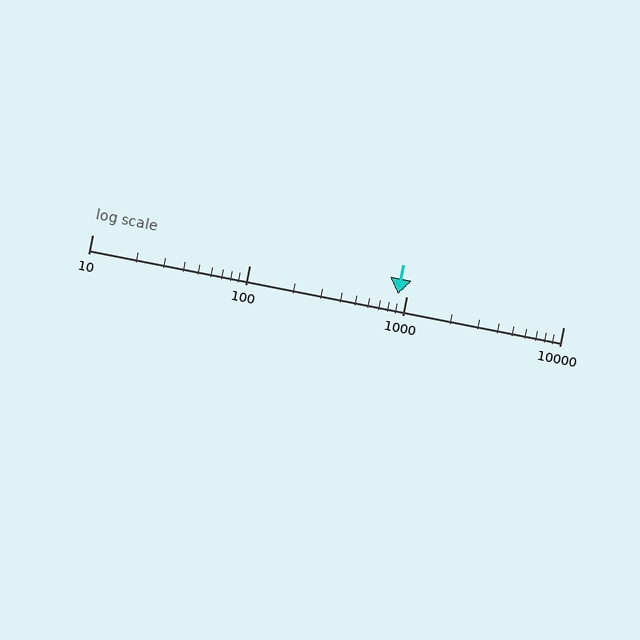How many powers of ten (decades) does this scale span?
The scale spans 3 decades, from 10 to 10000.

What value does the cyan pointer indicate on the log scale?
The pointer indicates approximately 880.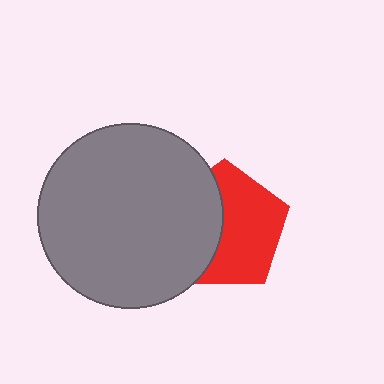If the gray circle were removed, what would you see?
You would see the complete red pentagon.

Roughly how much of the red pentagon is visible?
About half of it is visible (roughly 58%).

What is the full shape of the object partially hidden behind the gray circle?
The partially hidden object is a red pentagon.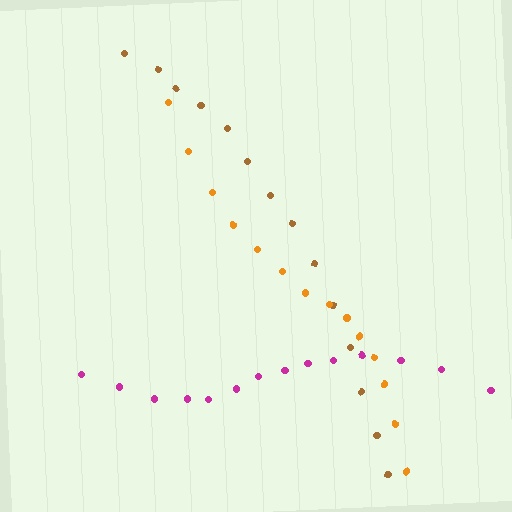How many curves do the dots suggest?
There are 3 distinct paths.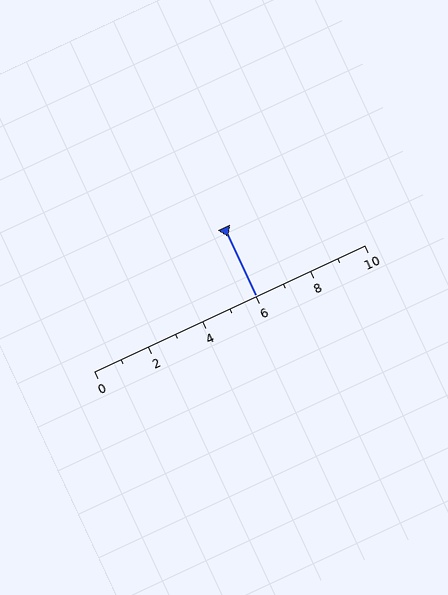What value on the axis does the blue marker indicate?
The marker indicates approximately 6.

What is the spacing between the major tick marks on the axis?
The major ticks are spaced 2 apart.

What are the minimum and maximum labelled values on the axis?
The axis runs from 0 to 10.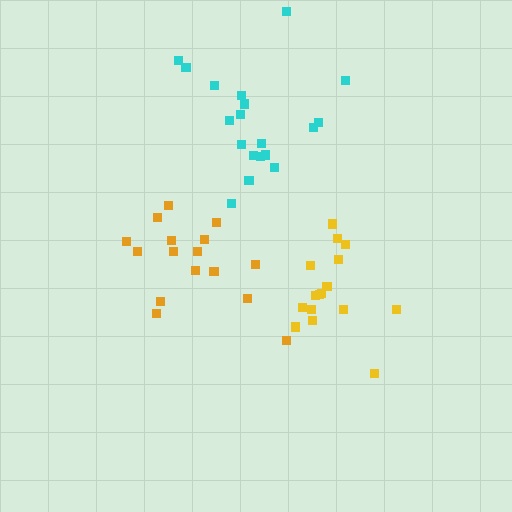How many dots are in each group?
Group 1: 16 dots, Group 2: 16 dots, Group 3: 19 dots (51 total).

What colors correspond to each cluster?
The clusters are colored: orange, yellow, cyan.